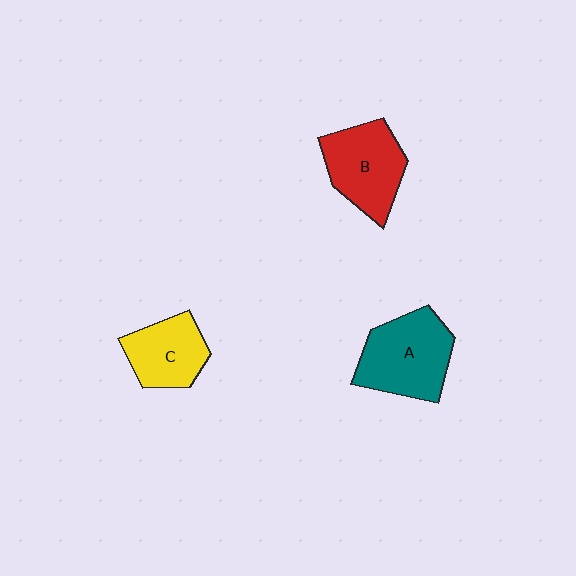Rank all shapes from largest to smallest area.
From largest to smallest: A (teal), B (red), C (yellow).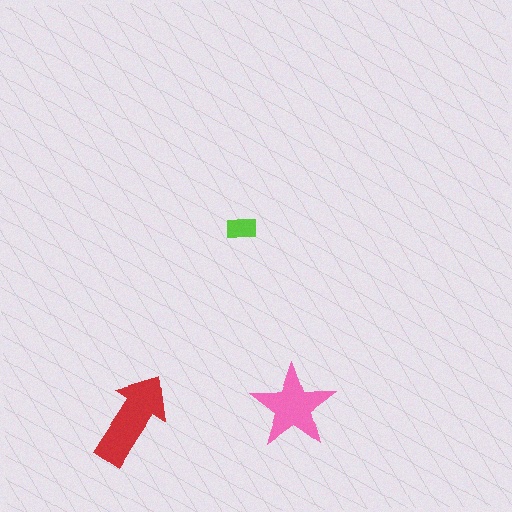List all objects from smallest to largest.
The lime rectangle, the pink star, the red arrow.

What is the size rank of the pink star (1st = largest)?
2nd.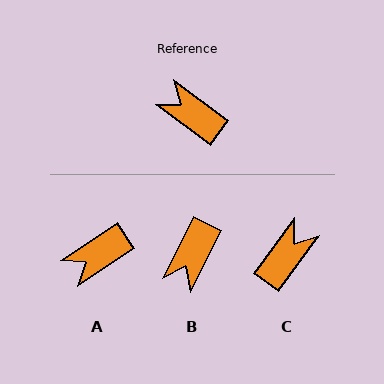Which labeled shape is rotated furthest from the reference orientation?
B, about 100 degrees away.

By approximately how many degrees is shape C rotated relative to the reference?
Approximately 89 degrees clockwise.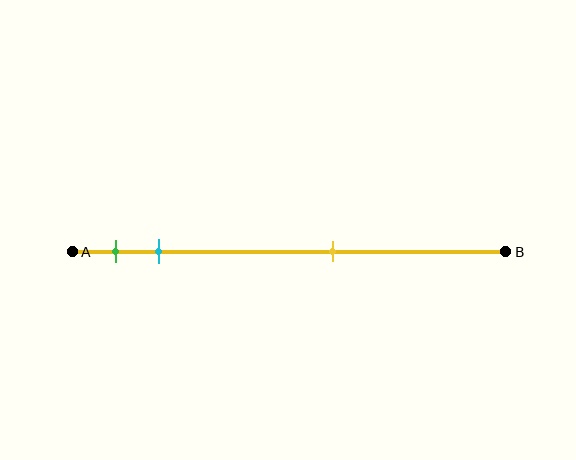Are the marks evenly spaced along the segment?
No, the marks are not evenly spaced.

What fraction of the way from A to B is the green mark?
The green mark is approximately 10% (0.1) of the way from A to B.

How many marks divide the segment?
There are 3 marks dividing the segment.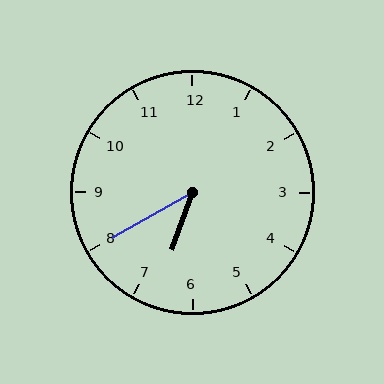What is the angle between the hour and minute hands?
Approximately 40 degrees.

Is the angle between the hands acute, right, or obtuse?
It is acute.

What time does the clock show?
6:40.